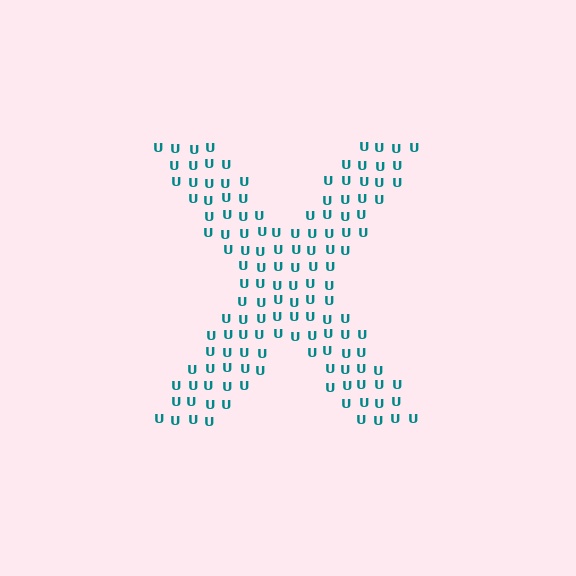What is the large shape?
The large shape is the letter X.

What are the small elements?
The small elements are letter U's.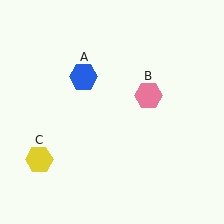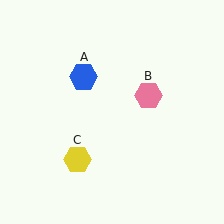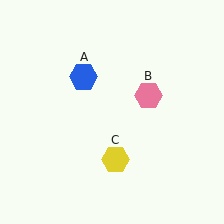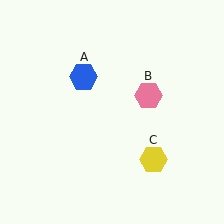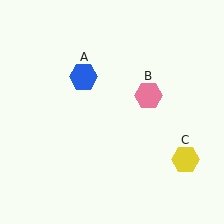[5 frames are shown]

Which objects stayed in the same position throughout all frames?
Blue hexagon (object A) and pink hexagon (object B) remained stationary.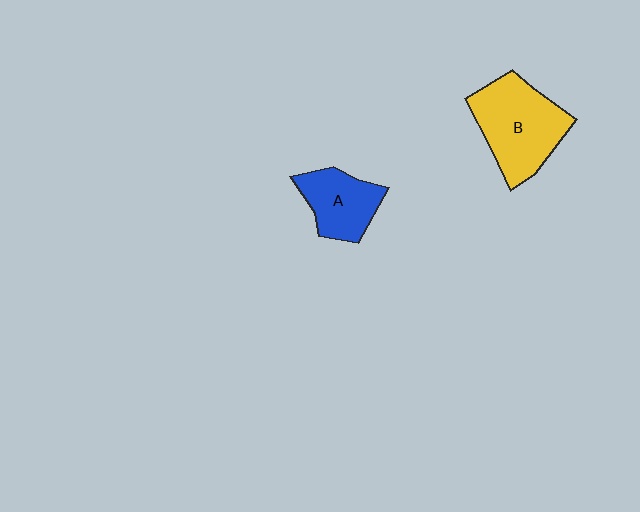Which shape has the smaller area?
Shape A (blue).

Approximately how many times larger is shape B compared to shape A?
Approximately 1.6 times.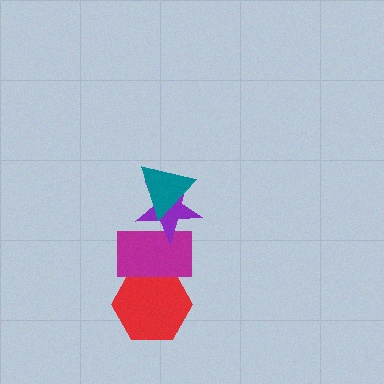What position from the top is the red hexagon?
The red hexagon is 4th from the top.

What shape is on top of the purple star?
The teal triangle is on top of the purple star.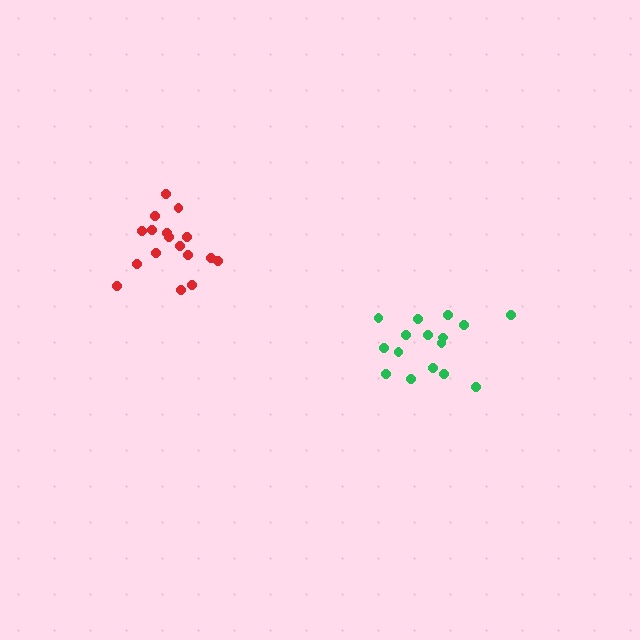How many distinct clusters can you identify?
There are 2 distinct clusters.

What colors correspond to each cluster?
The clusters are colored: red, green.